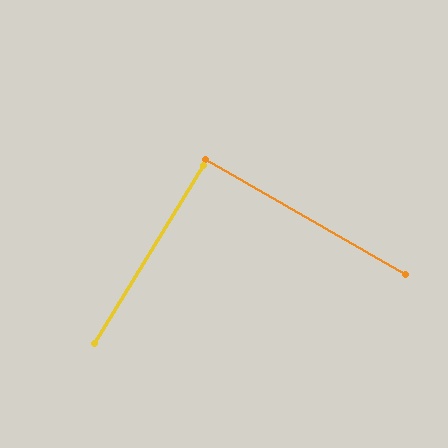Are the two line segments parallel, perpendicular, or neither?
Perpendicular — they meet at approximately 88°.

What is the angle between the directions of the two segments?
Approximately 88 degrees.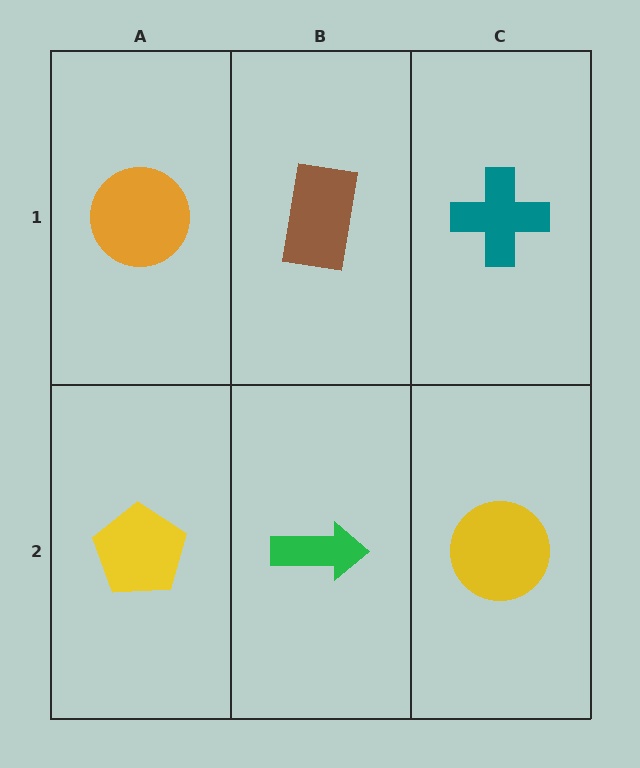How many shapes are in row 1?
3 shapes.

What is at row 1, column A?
An orange circle.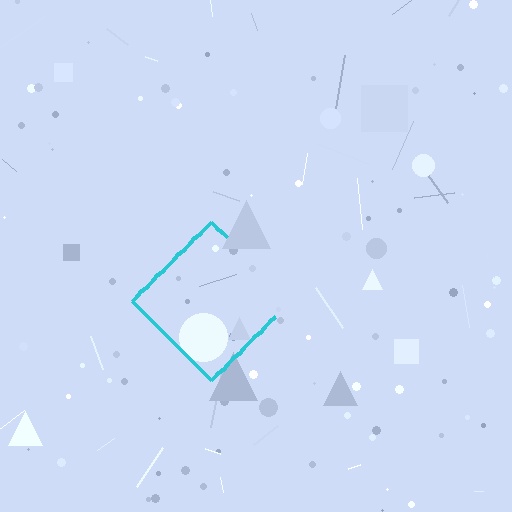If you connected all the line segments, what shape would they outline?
They would outline a diamond.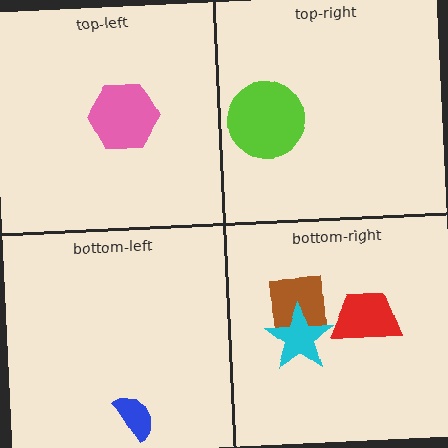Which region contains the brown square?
The bottom-right region.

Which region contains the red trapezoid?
The bottom-right region.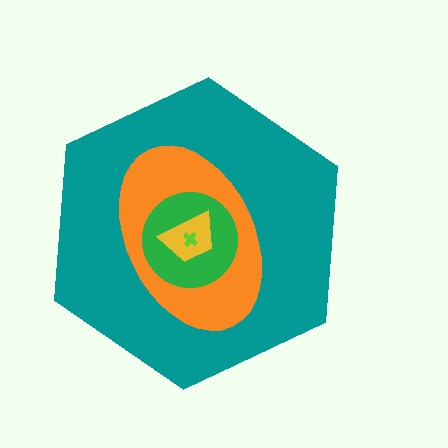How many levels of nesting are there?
5.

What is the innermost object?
The lime cross.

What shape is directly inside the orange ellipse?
The green circle.